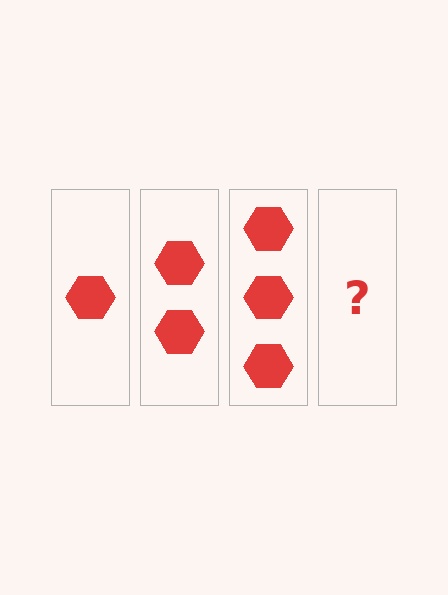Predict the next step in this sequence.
The next step is 4 hexagons.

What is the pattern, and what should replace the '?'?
The pattern is that each step adds one more hexagon. The '?' should be 4 hexagons.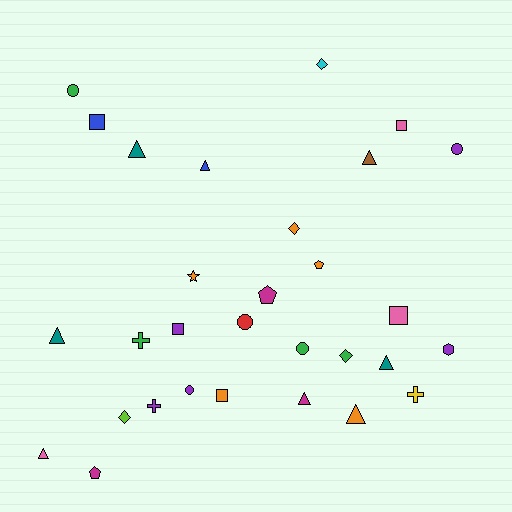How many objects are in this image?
There are 30 objects.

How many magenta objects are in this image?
There are 3 magenta objects.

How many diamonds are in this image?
There are 4 diamonds.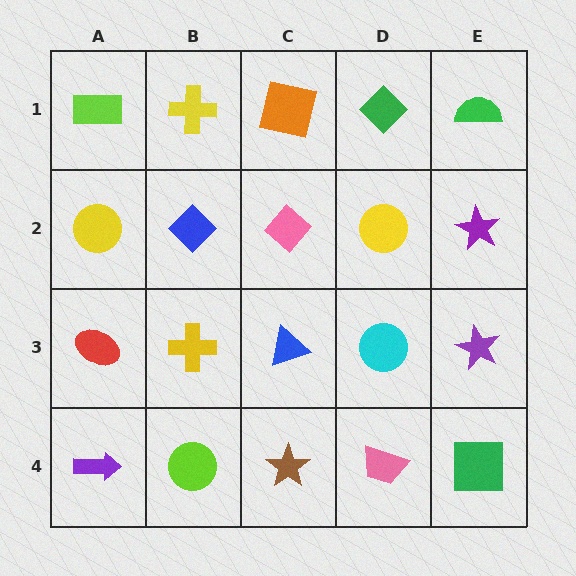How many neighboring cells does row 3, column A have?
3.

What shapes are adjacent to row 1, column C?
A pink diamond (row 2, column C), a yellow cross (row 1, column B), a green diamond (row 1, column D).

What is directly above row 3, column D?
A yellow circle.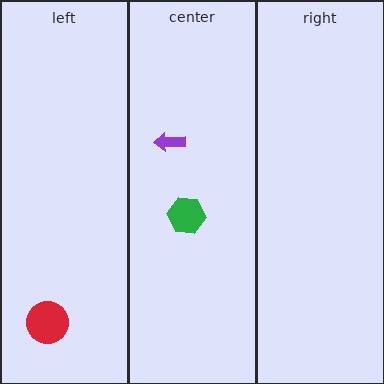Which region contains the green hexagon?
The center region.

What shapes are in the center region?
The purple arrow, the green hexagon.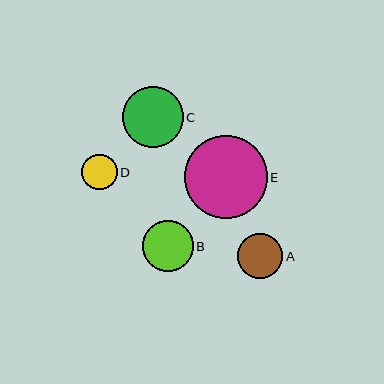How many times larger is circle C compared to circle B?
Circle C is approximately 1.2 times the size of circle B.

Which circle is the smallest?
Circle D is the smallest with a size of approximately 36 pixels.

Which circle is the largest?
Circle E is the largest with a size of approximately 83 pixels.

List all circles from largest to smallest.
From largest to smallest: E, C, B, A, D.